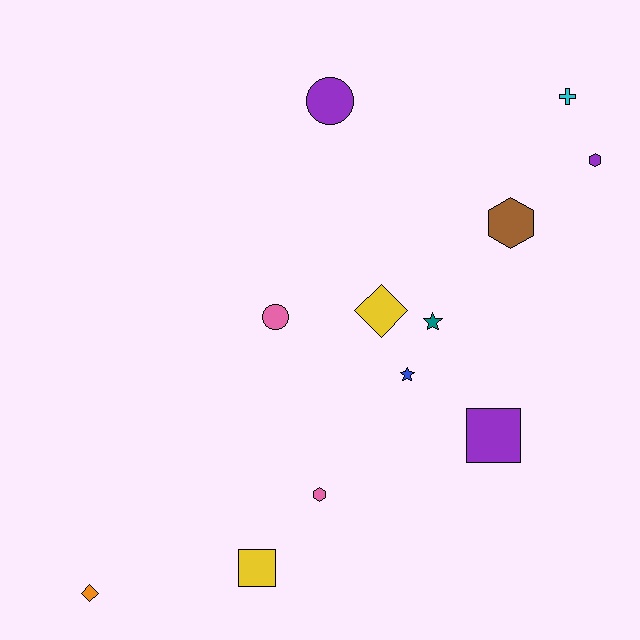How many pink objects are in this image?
There are 2 pink objects.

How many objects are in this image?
There are 12 objects.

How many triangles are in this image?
There are no triangles.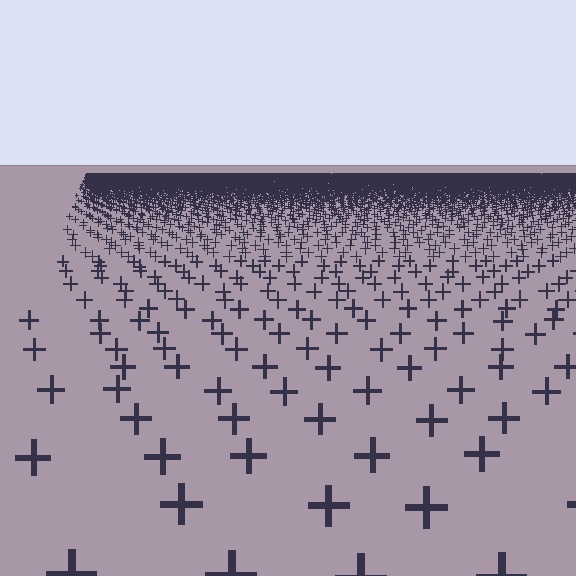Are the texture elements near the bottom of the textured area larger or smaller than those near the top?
Larger. Near the bottom, elements are closer to the viewer and appear at a bigger on-screen size.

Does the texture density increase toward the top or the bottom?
Density increases toward the top.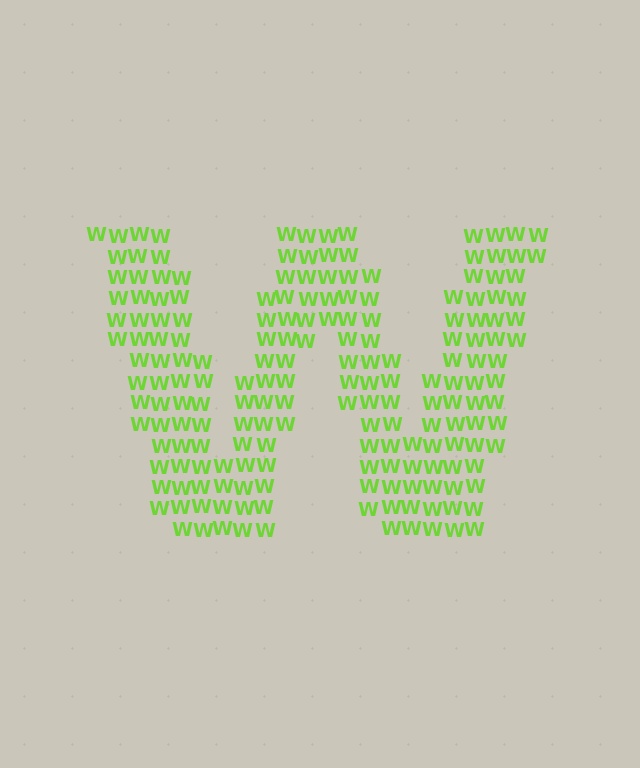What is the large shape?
The large shape is the letter W.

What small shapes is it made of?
It is made of small letter W's.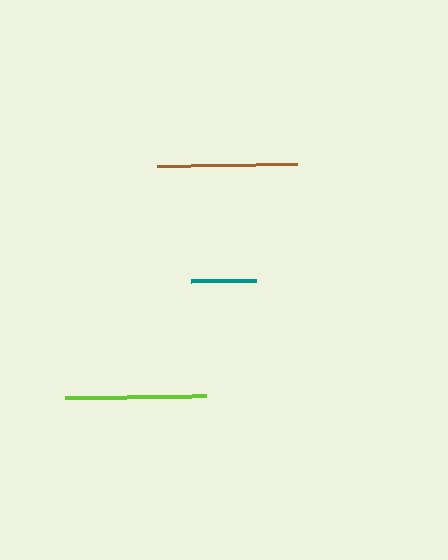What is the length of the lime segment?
The lime segment is approximately 141 pixels long.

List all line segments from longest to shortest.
From longest to shortest: lime, brown, teal.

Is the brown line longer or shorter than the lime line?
The lime line is longer than the brown line.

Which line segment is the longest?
The lime line is the longest at approximately 141 pixels.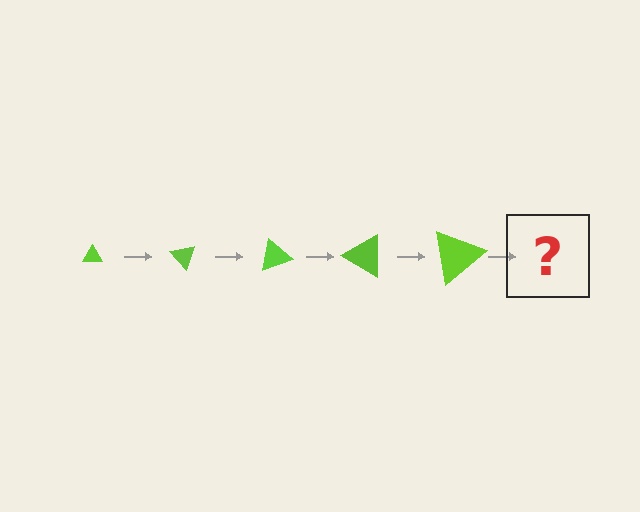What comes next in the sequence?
The next element should be a triangle, larger than the previous one and rotated 250 degrees from the start.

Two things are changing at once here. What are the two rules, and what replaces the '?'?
The two rules are that the triangle grows larger each step and it rotates 50 degrees each step. The '?' should be a triangle, larger than the previous one and rotated 250 degrees from the start.